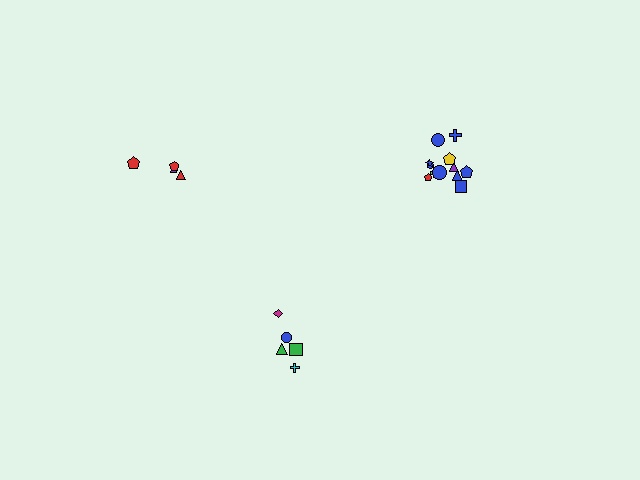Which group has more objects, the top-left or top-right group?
The top-right group.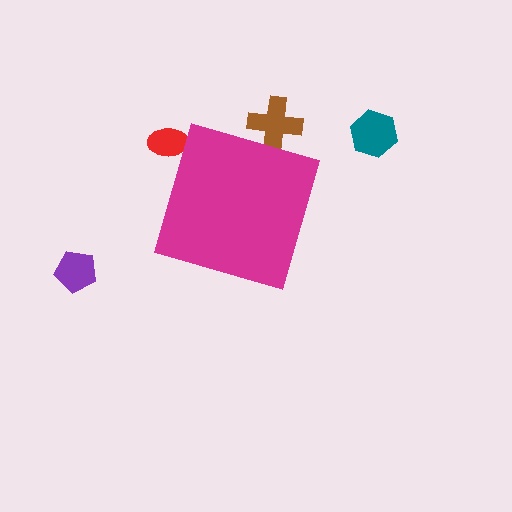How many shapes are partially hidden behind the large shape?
2 shapes are partially hidden.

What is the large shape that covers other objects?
A magenta diamond.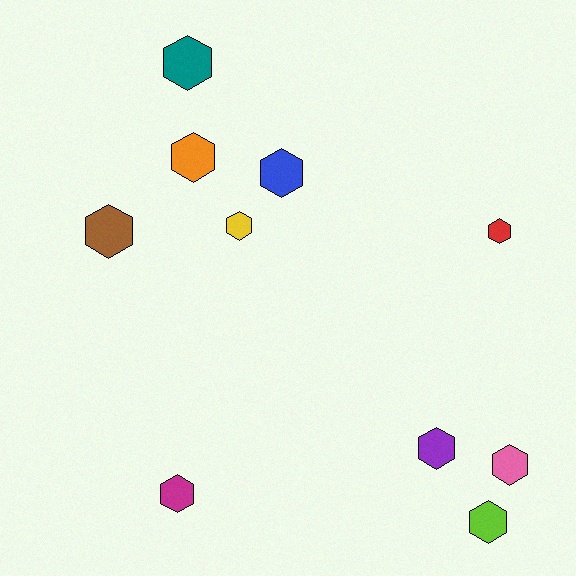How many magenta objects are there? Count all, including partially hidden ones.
There is 1 magenta object.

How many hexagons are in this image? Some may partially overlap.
There are 10 hexagons.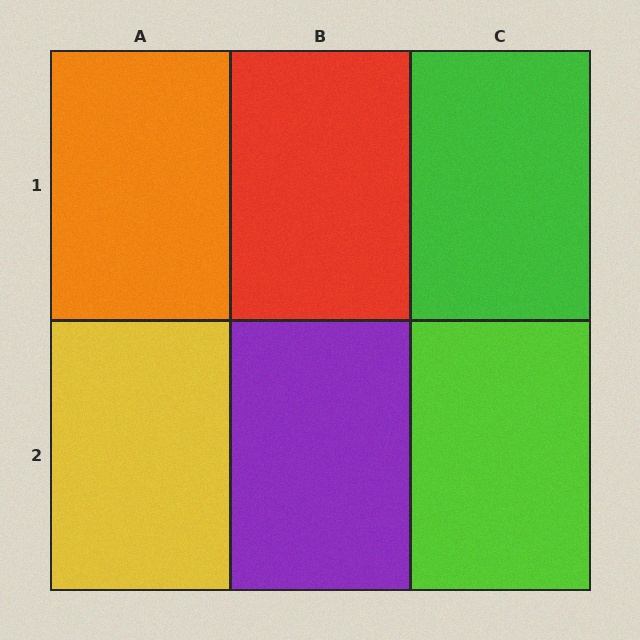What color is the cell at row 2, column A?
Yellow.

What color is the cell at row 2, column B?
Purple.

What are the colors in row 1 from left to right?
Orange, red, green.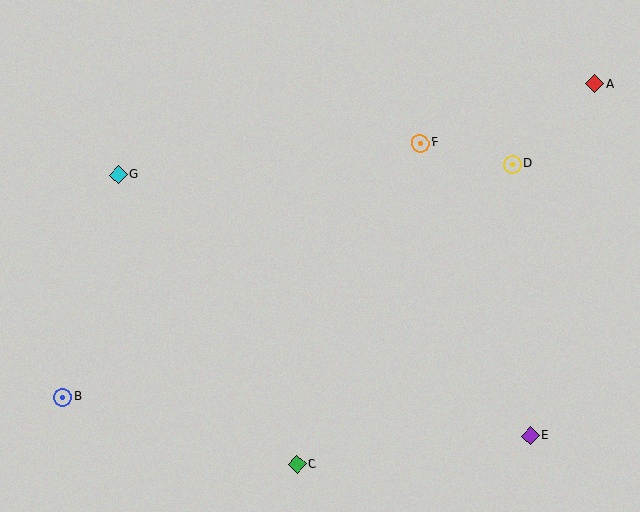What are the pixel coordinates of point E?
Point E is at (530, 436).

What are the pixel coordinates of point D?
Point D is at (512, 164).